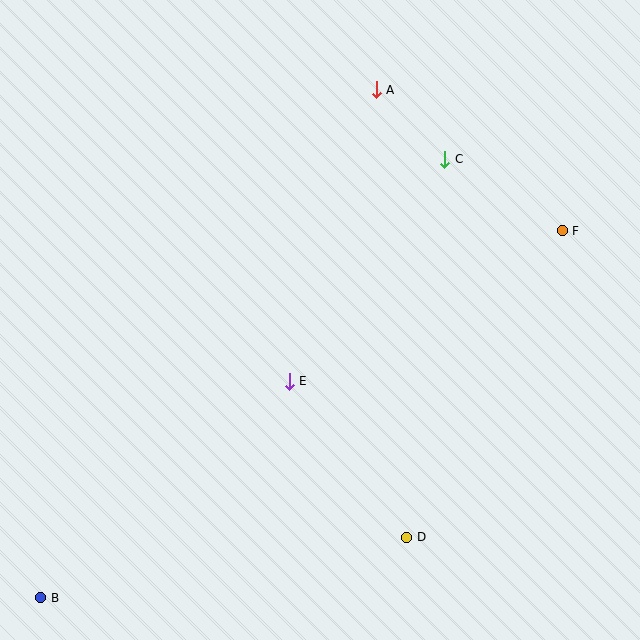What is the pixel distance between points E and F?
The distance between E and F is 312 pixels.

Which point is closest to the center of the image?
Point E at (289, 381) is closest to the center.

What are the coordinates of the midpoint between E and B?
The midpoint between E and B is at (165, 489).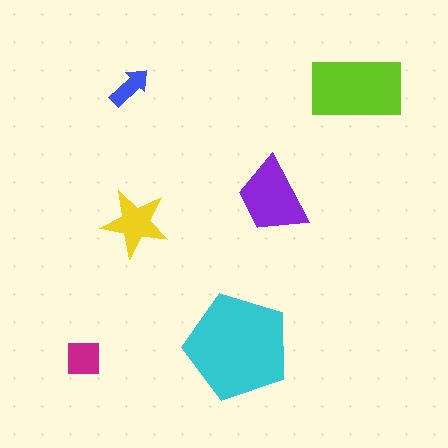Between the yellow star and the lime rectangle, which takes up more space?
The lime rectangle.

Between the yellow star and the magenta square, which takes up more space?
The yellow star.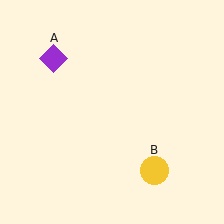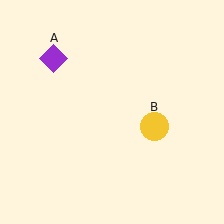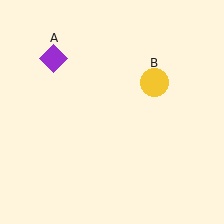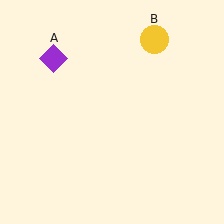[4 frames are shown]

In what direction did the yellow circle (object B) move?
The yellow circle (object B) moved up.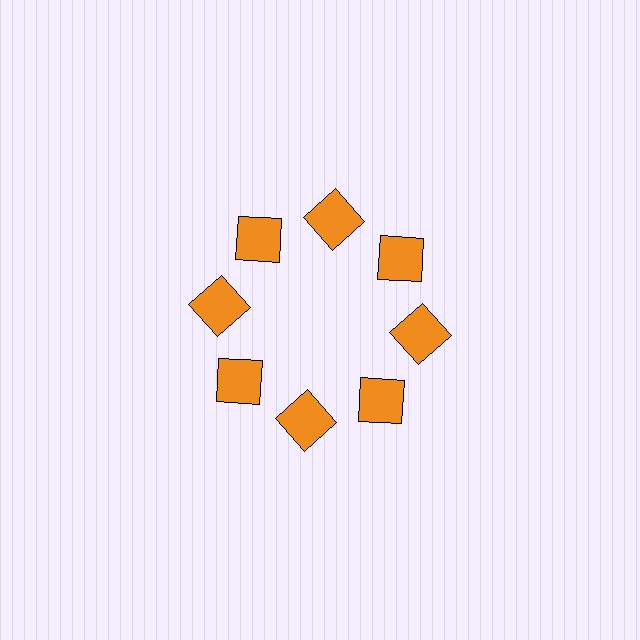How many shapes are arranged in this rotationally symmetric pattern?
There are 8 shapes, arranged in 8 groups of 1.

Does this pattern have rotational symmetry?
Yes, this pattern has 8-fold rotational symmetry. It looks the same after rotating 45 degrees around the center.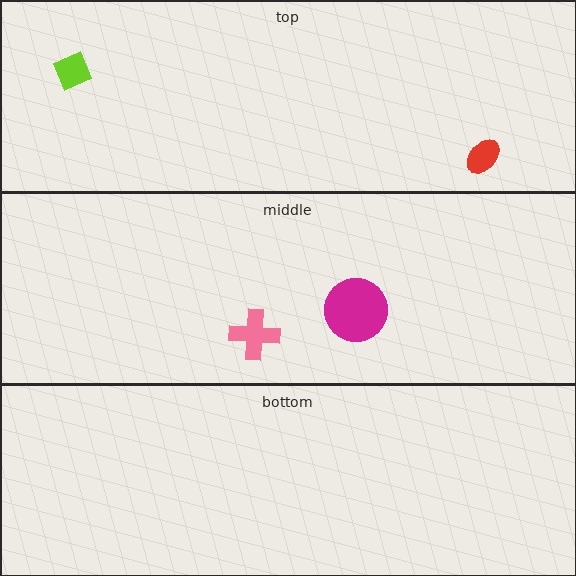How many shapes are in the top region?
2.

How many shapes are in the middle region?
2.